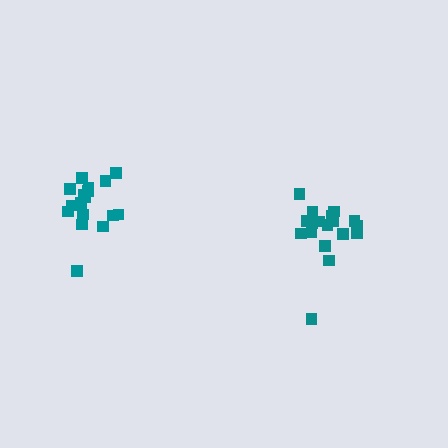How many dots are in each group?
Group 1: 18 dots, Group 2: 17 dots (35 total).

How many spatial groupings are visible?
There are 2 spatial groupings.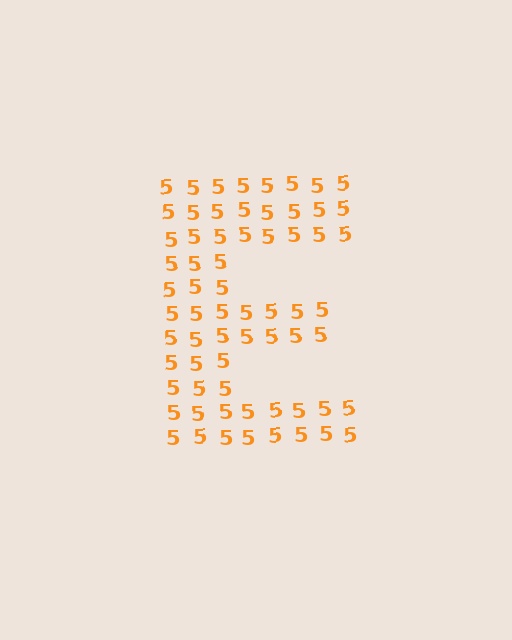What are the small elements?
The small elements are digit 5's.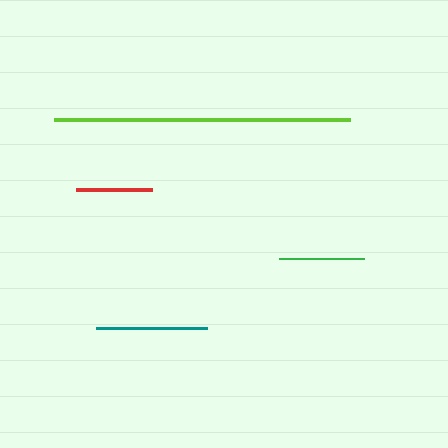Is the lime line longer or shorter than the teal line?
The lime line is longer than the teal line.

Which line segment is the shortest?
The red line is the shortest at approximately 76 pixels.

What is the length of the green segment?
The green segment is approximately 85 pixels long.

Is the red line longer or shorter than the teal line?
The teal line is longer than the red line.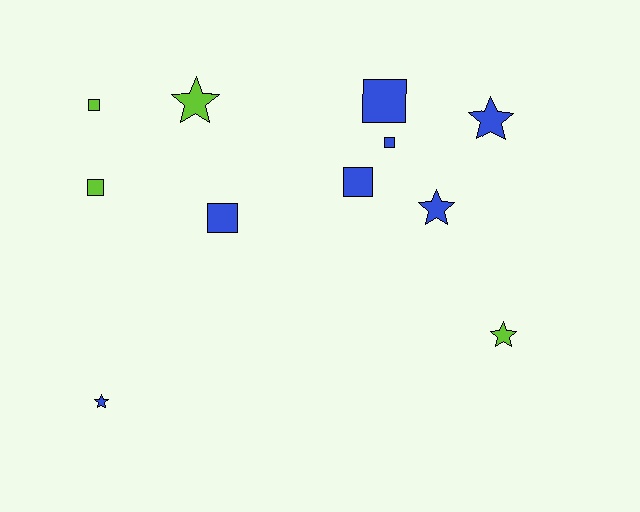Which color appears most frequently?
Blue, with 7 objects.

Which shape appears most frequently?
Square, with 6 objects.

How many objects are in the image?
There are 11 objects.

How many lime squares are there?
There are 2 lime squares.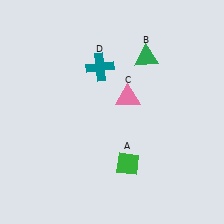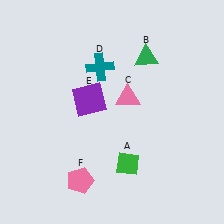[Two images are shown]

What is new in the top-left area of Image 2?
A purple square (E) was added in the top-left area of Image 2.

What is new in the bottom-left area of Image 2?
A pink pentagon (F) was added in the bottom-left area of Image 2.